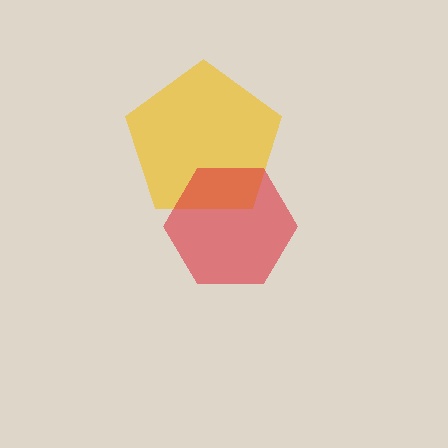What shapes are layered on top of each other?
The layered shapes are: a yellow pentagon, a red hexagon.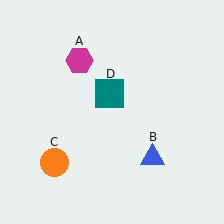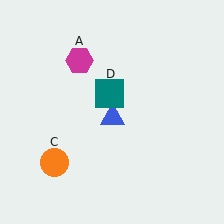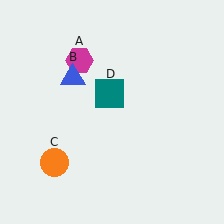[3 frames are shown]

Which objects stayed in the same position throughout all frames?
Magenta hexagon (object A) and orange circle (object C) and teal square (object D) remained stationary.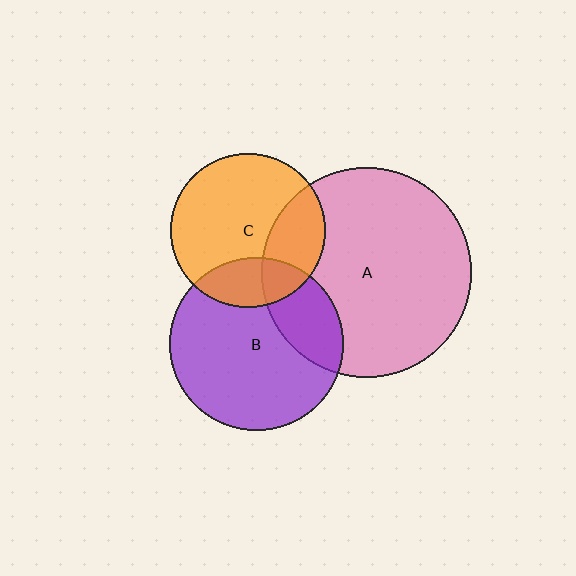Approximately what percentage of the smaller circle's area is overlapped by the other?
Approximately 25%.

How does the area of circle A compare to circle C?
Approximately 1.8 times.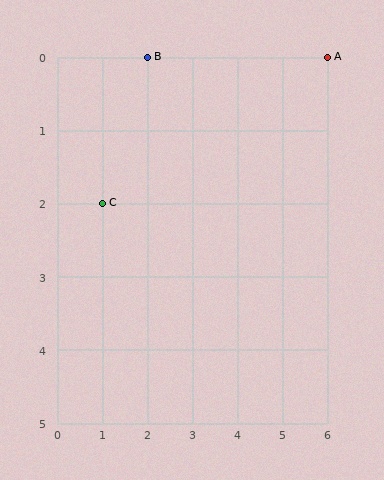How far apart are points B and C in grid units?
Points B and C are 1 column and 2 rows apart (about 2.2 grid units diagonally).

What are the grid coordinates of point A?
Point A is at grid coordinates (6, 0).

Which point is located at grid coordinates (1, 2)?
Point C is at (1, 2).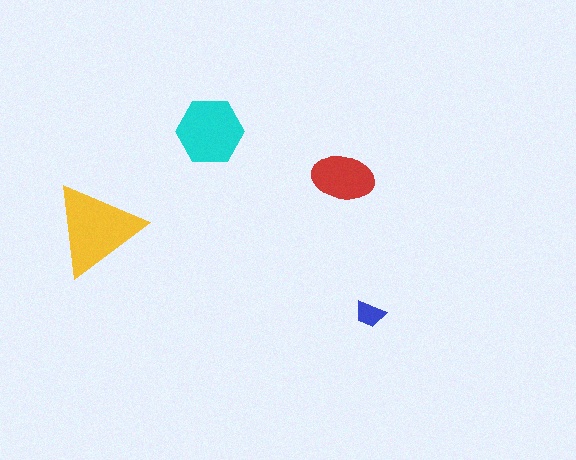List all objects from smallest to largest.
The blue trapezoid, the red ellipse, the cyan hexagon, the yellow triangle.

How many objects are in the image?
There are 4 objects in the image.